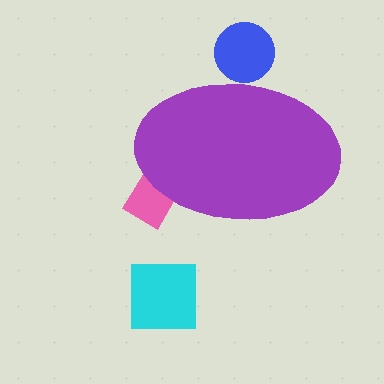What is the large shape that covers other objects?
A purple ellipse.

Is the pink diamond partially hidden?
Yes, the pink diamond is partially hidden behind the purple ellipse.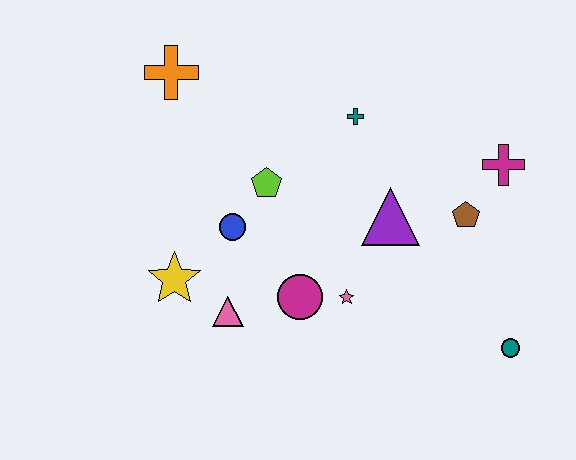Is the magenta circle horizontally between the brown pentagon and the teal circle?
No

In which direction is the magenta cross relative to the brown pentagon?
The magenta cross is above the brown pentagon.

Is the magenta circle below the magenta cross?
Yes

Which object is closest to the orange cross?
The lime pentagon is closest to the orange cross.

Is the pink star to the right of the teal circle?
No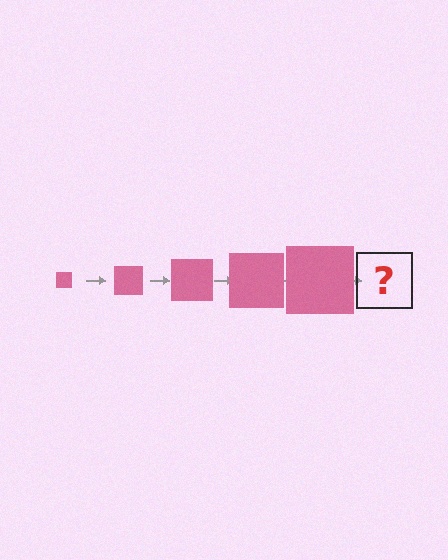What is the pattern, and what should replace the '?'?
The pattern is that the square gets progressively larger each step. The '?' should be a pink square, larger than the previous one.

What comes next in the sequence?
The next element should be a pink square, larger than the previous one.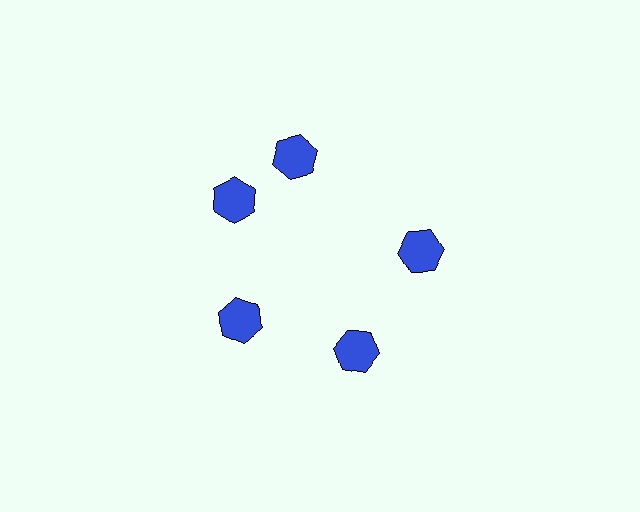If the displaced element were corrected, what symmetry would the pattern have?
It would have 5-fold rotational symmetry — the pattern would map onto itself every 72 degrees.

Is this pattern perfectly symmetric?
No. The 5 blue hexagons are arranged in a ring, but one element near the 1 o'clock position is rotated out of alignment along the ring, breaking the 5-fold rotational symmetry.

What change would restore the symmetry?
The symmetry would be restored by rotating it back into even spacing with its neighbors so that all 5 hexagons sit at equal angles and equal distance from the center.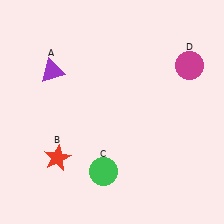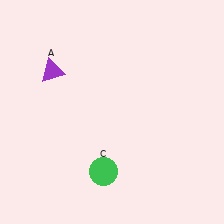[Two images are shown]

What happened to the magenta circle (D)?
The magenta circle (D) was removed in Image 2. It was in the top-right area of Image 1.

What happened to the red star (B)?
The red star (B) was removed in Image 2. It was in the bottom-left area of Image 1.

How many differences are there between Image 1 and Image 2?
There are 2 differences between the two images.